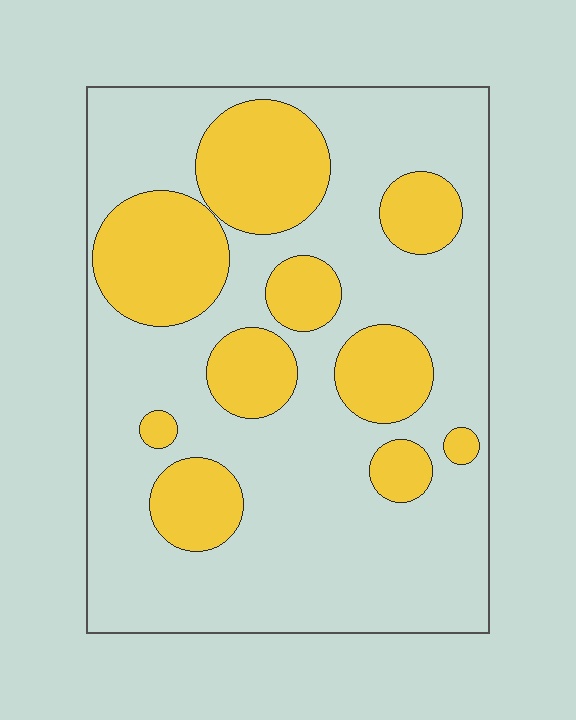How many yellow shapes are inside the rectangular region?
10.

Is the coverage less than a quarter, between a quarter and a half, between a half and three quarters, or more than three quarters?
Between a quarter and a half.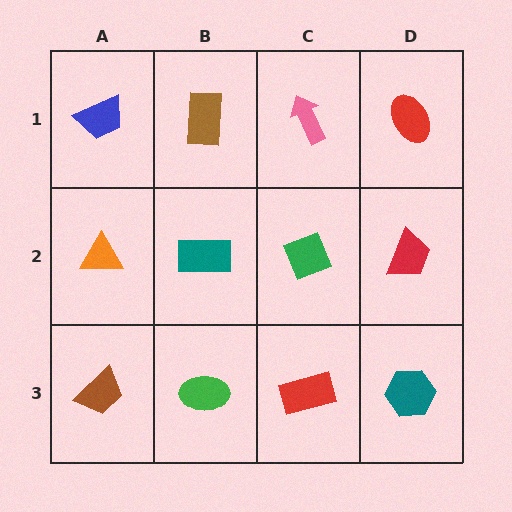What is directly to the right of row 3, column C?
A teal hexagon.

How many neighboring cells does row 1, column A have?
2.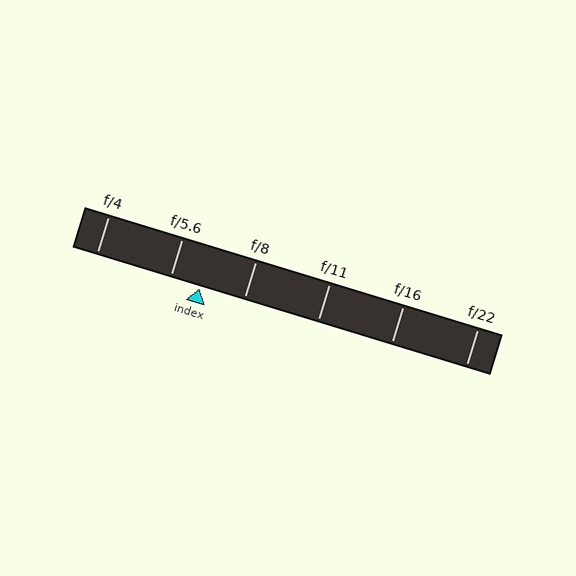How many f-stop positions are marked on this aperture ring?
There are 6 f-stop positions marked.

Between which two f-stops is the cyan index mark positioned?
The index mark is between f/5.6 and f/8.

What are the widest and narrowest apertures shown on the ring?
The widest aperture shown is f/4 and the narrowest is f/22.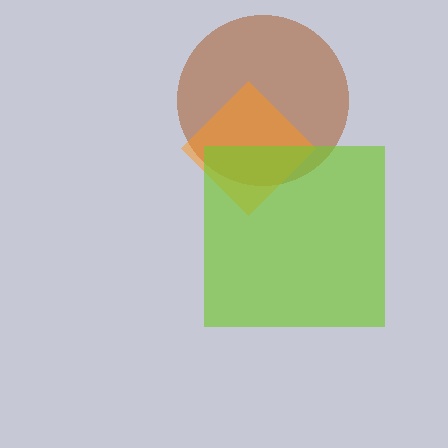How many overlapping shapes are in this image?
There are 3 overlapping shapes in the image.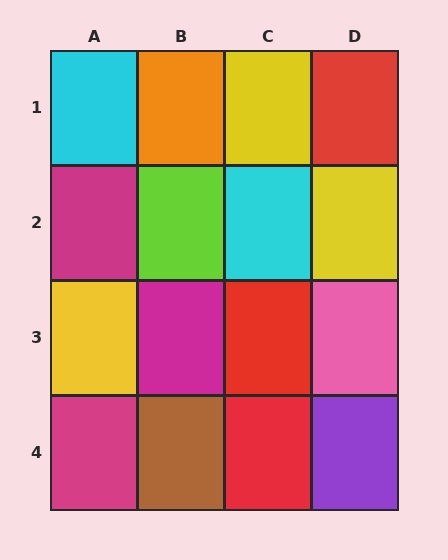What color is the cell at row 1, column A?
Cyan.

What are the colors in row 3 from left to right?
Yellow, magenta, red, pink.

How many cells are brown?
1 cell is brown.